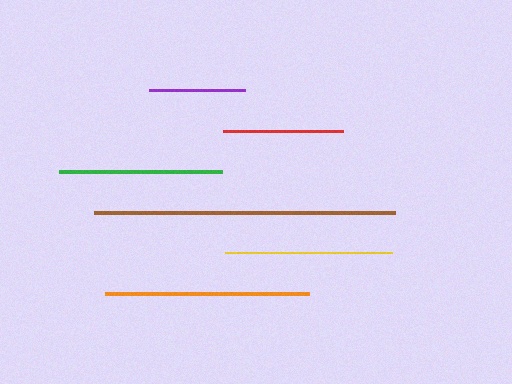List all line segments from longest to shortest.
From longest to shortest: brown, orange, yellow, green, red, purple.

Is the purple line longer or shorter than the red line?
The red line is longer than the purple line.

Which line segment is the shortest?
The purple line is the shortest at approximately 96 pixels.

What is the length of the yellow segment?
The yellow segment is approximately 167 pixels long.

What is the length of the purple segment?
The purple segment is approximately 96 pixels long.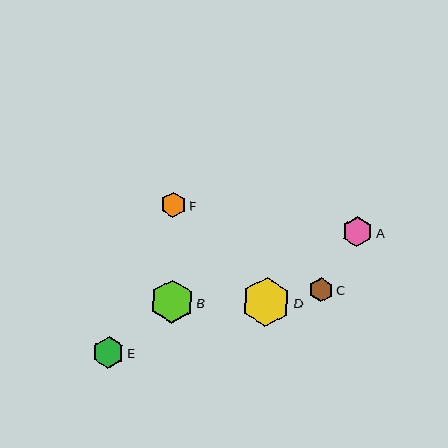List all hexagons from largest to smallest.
From largest to smallest: D, B, E, A, F, C.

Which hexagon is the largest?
Hexagon D is the largest with a size of approximately 49 pixels.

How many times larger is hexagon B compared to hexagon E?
Hexagon B is approximately 1.3 times the size of hexagon E.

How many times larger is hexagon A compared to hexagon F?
Hexagon A is approximately 1.2 times the size of hexagon F.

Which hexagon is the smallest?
Hexagon C is the smallest with a size of approximately 24 pixels.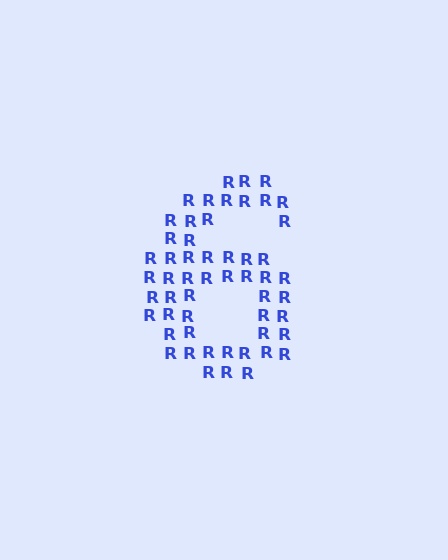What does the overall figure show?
The overall figure shows the digit 6.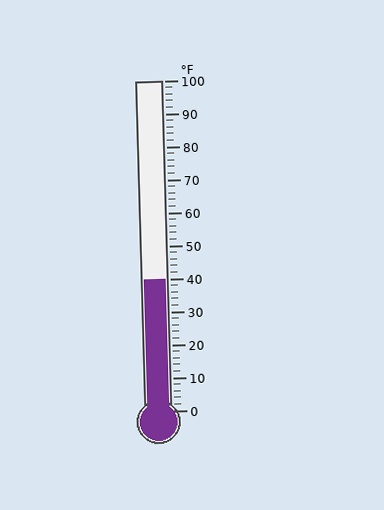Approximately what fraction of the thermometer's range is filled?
The thermometer is filled to approximately 40% of its range.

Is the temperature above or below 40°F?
The temperature is at 40°F.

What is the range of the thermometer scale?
The thermometer scale ranges from 0°F to 100°F.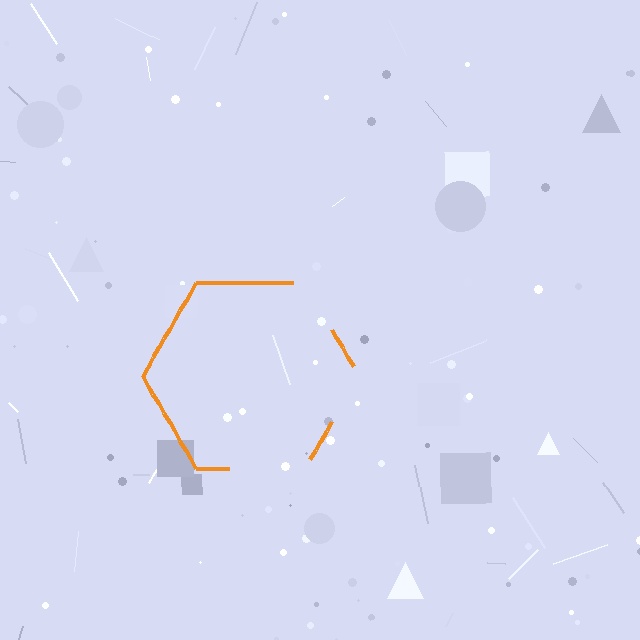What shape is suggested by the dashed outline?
The dashed outline suggests a hexagon.